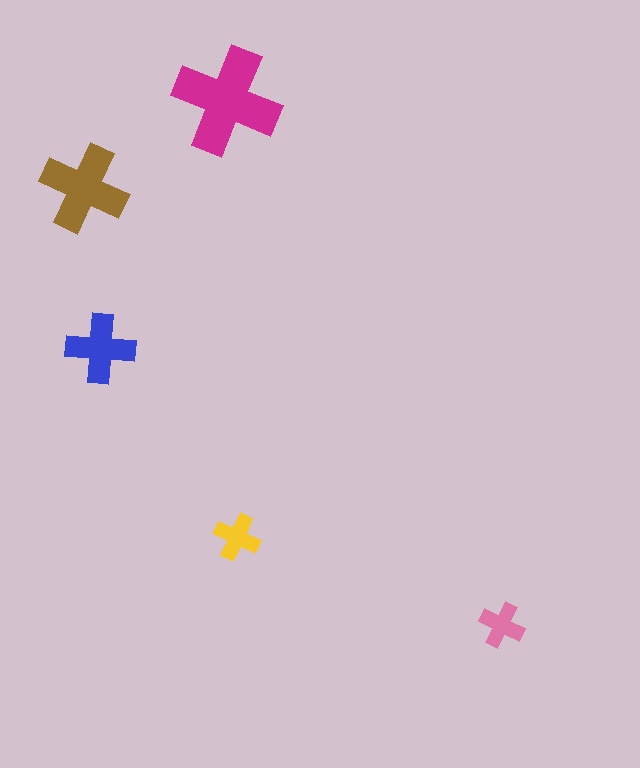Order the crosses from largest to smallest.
the magenta one, the brown one, the blue one, the yellow one, the pink one.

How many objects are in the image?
There are 5 objects in the image.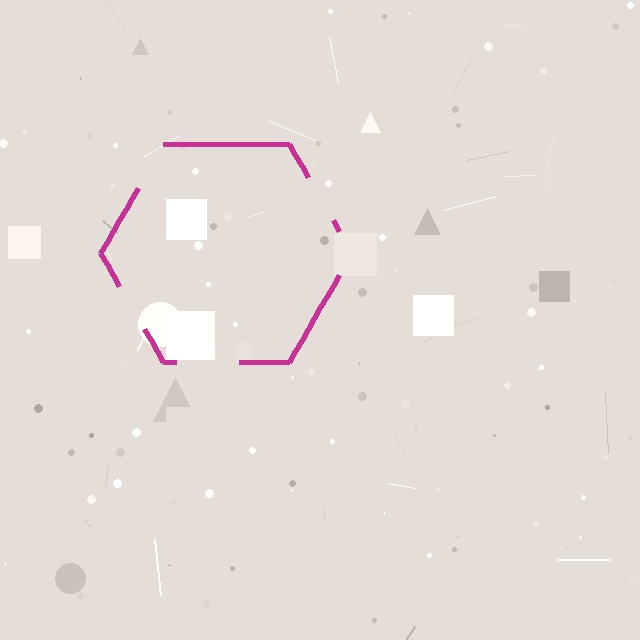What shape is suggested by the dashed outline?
The dashed outline suggests a hexagon.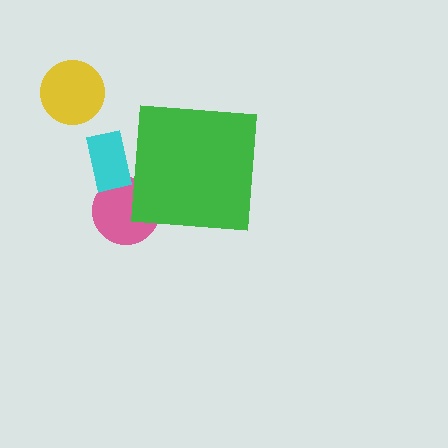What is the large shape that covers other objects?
A green square.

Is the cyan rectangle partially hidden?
Yes, the cyan rectangle is partially hidden behind the green square.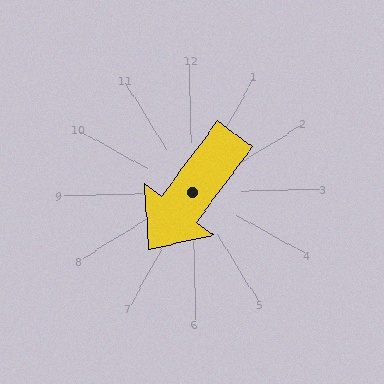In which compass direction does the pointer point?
Southwest.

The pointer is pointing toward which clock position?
Roughly 7 o'clock.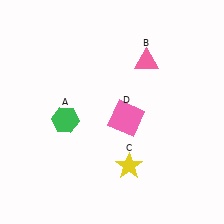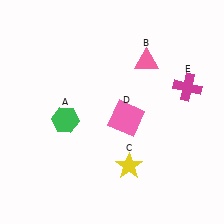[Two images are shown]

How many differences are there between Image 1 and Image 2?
There is 1 difference between the two images.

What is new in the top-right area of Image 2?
A magenta cross (E) was added in the top-right area of Image 2.